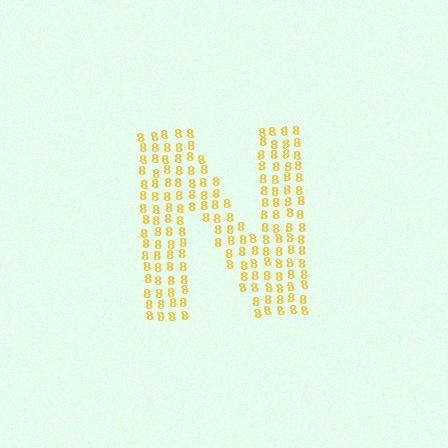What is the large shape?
The large shape is the letter N.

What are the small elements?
The small elements are digit 8's.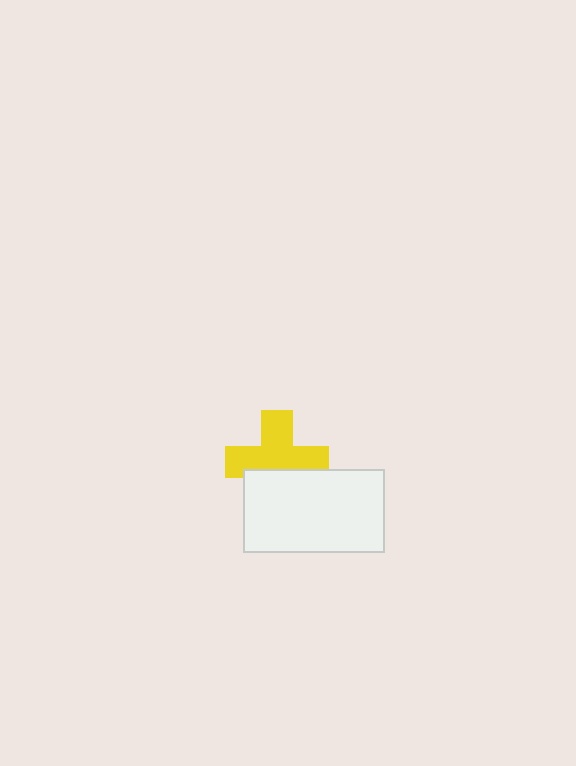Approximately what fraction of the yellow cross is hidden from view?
Roughly 33% of the yellow cross is hidden behind the white rectangle.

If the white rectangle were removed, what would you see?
You would see the complete yellow cross.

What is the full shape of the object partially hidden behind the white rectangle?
The partially hidden object is a yellow cross.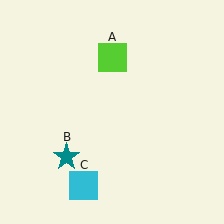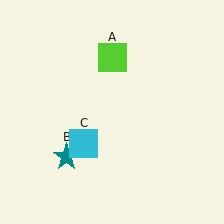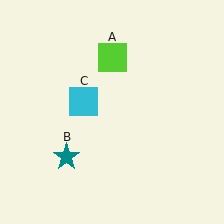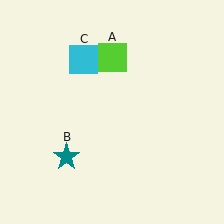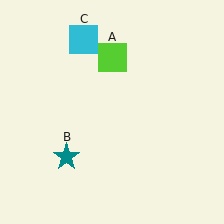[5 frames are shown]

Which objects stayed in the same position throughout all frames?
Lime square (object A) and teal star (object B) remained stationary.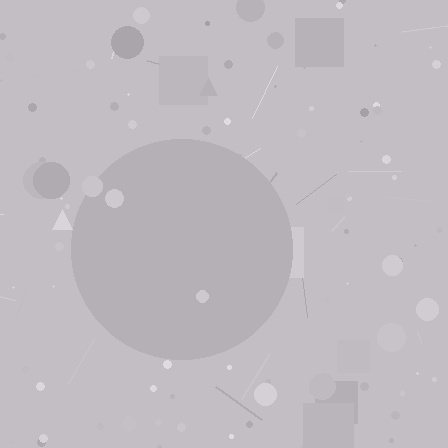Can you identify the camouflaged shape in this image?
The camouflaged shape is a circle.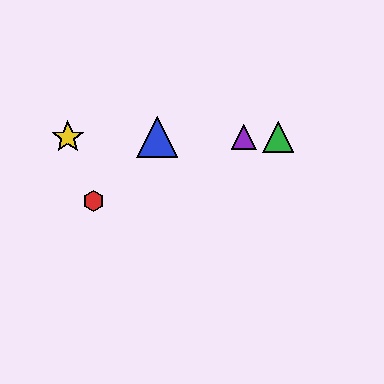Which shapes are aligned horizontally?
The blue triangle, the green triangle, the yellow star, the purple triangle are aligned horizontally.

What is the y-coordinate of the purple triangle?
The purple triangle is at y≈137.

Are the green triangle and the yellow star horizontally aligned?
Yes, both are at y≈137.